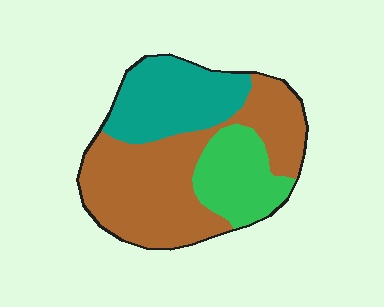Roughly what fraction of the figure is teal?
Teal takes up between a sixth and a third of the figure.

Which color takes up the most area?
Brown, at roughly 50%.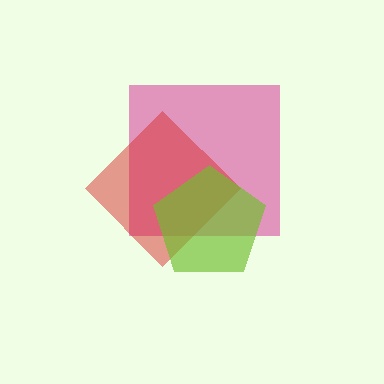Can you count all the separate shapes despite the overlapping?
Yes, there are 3 separate shapes.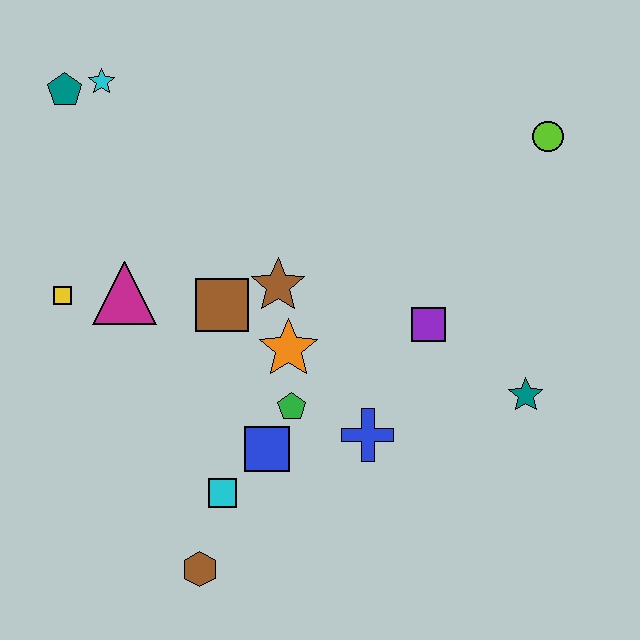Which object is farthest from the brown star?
The lime circle is farthest from the brown star.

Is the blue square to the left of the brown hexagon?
No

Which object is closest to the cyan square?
The blue square is closest to the cyan square.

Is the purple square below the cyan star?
Yes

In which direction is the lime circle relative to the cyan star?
The lime circle is to the right of the cyan star.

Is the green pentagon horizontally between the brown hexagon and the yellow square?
No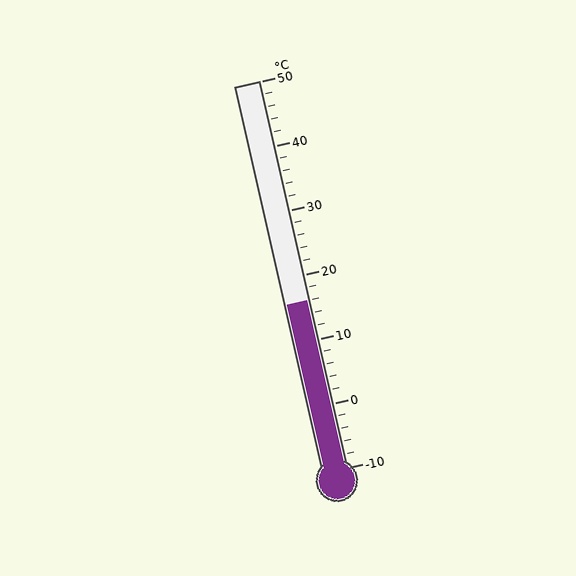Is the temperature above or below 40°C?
The temperature is below 40°C.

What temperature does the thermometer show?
The thermometer shows approximately 16°C.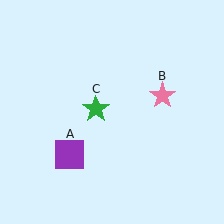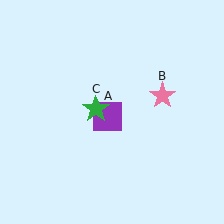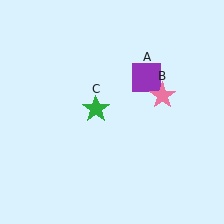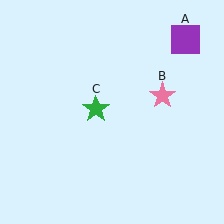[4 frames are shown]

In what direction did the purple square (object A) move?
The purple square (object A) moved up and to the right.